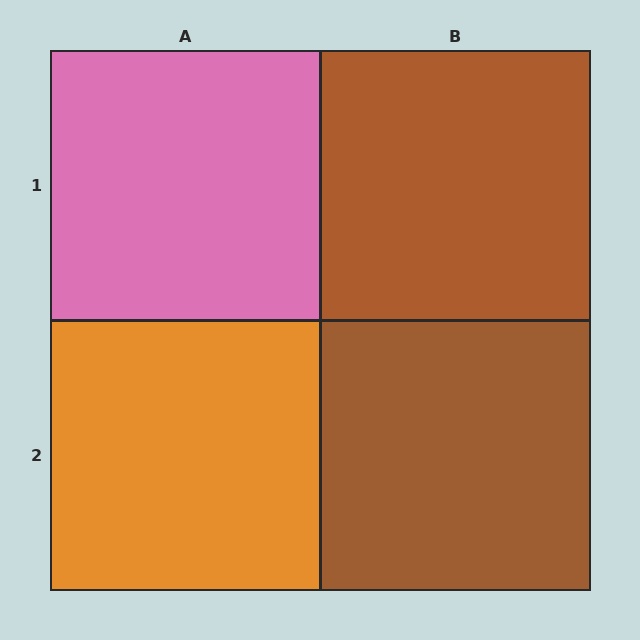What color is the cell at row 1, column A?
Pink.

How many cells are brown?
2 cells are brown.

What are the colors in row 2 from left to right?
Orange, brown.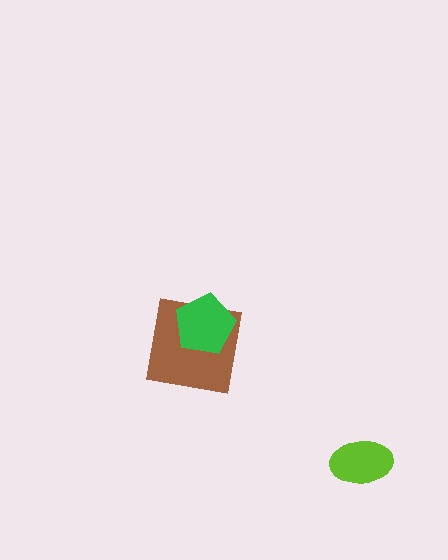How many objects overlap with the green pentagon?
1 object overlaps with the green pentagon.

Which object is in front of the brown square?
The green pentagon is in front of the brown square.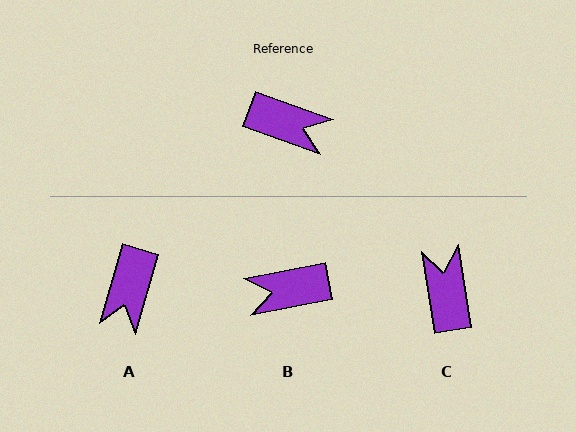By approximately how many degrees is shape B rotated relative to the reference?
Approximately 149 degrees clockwise.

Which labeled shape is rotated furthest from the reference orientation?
B, about 149 degrees away.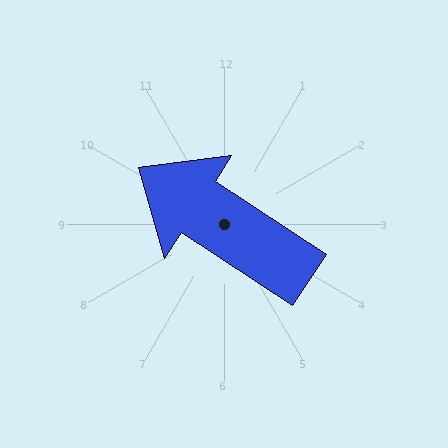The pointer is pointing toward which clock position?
Roughly 10 o'clock.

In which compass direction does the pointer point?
Northwest.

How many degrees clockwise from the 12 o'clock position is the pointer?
Approximately 303 degrees.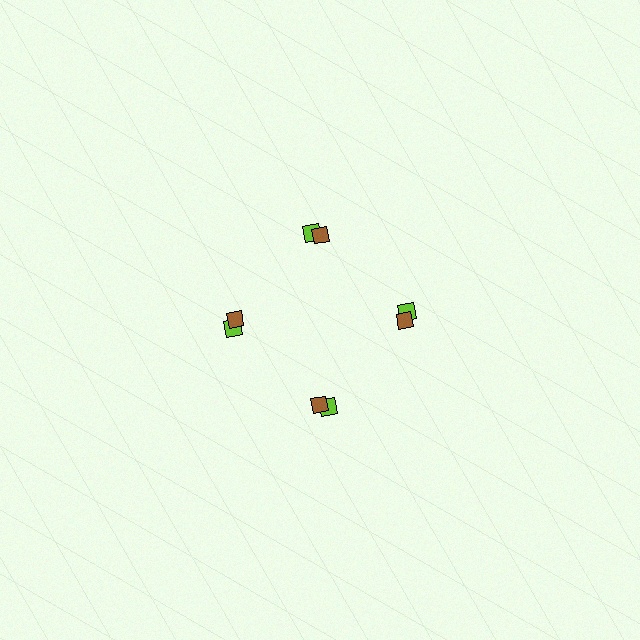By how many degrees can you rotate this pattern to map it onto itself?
The pattern maps onto itself every 90 degrees of rotation.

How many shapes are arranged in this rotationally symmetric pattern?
There are 8 shapes, arranged in 4 groups of 2.